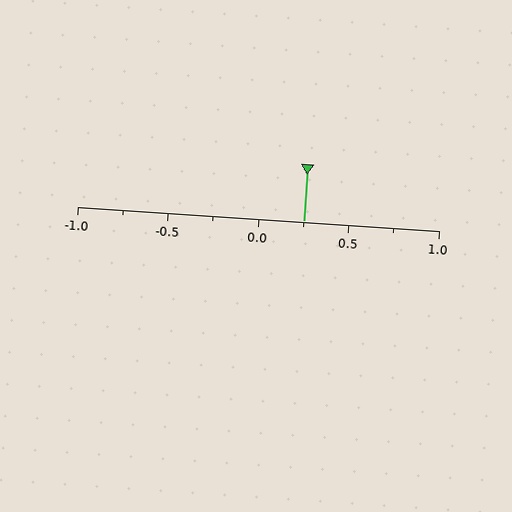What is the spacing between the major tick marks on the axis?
The major ticks are spaced 0.5 apart.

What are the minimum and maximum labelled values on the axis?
The axis runs from -1.0 to 1.0.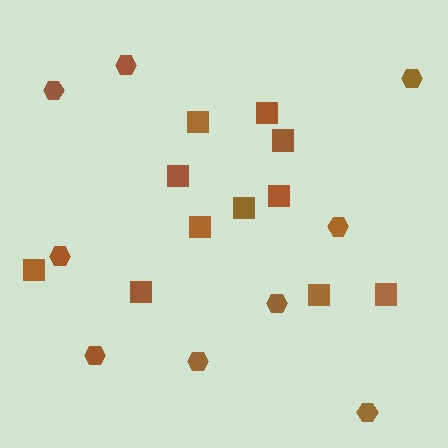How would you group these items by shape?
There are 2 groups: one group of squares (11) and one group of hexagons (9).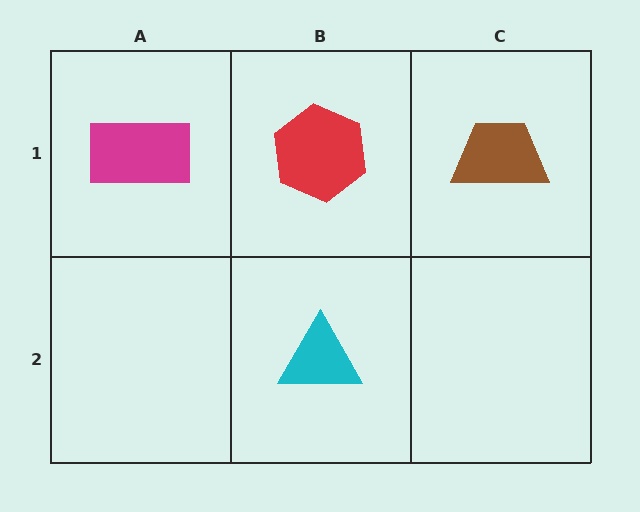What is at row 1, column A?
A magenta rectangle.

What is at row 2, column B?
A cyan triangle.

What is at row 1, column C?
A brown trapezoid.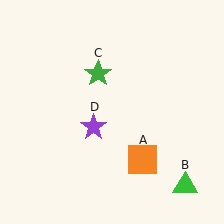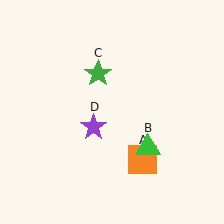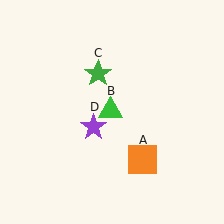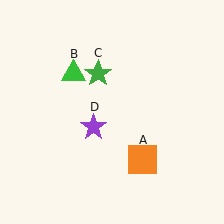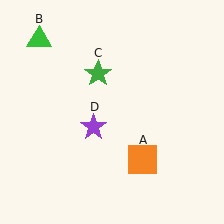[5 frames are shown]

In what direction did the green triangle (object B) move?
The green triangle (object B) moved up and to the left.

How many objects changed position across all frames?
1 object changed position: green triangle (object B).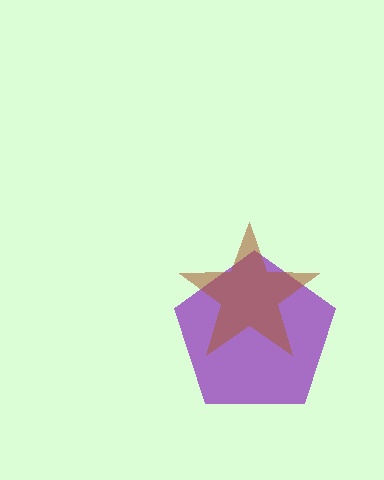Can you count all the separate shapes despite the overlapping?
Yes, there are 2 separate shapes.